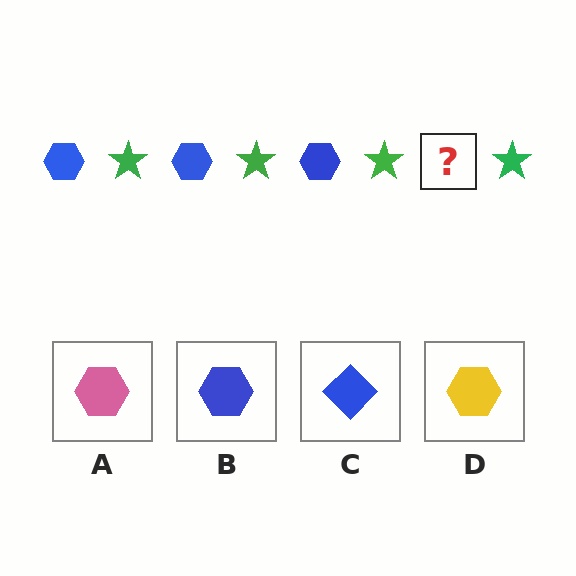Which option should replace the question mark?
Option B.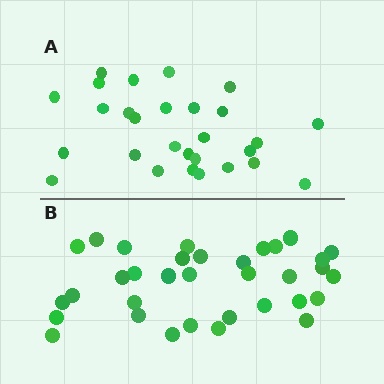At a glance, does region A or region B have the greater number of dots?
Region B (the bottom region) has more dots.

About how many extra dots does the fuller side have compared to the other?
Region B has about 6 more dots than region A.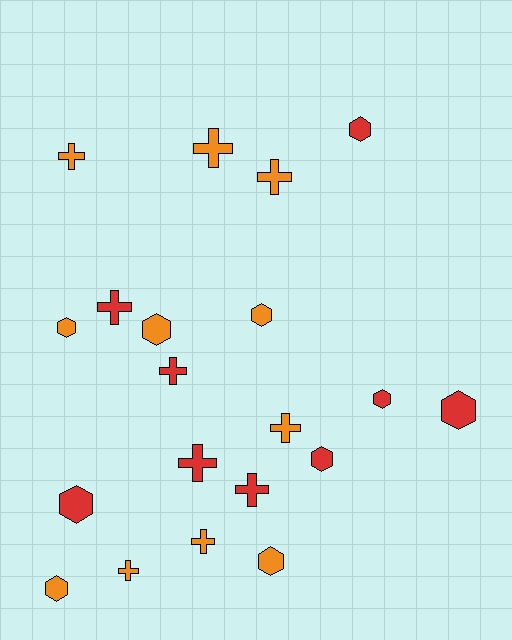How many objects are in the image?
There are 20 objects.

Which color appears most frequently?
Orange, with 11 objects.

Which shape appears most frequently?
Hexagon, with 10 objects.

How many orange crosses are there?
There are 6 orange crosses.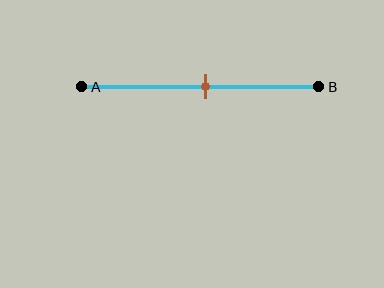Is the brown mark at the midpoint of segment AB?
Yes, the mark is approximately at the midpoint.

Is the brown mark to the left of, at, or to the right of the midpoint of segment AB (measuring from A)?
The brown mark is approximately at the midpoint of segment AB.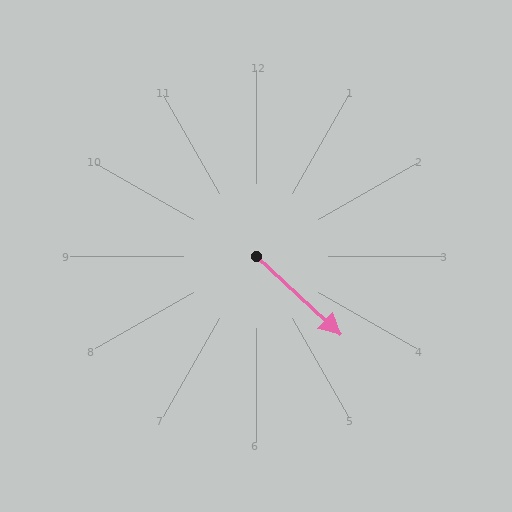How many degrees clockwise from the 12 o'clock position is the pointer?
Approximately 133 degrees.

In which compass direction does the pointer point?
Southeast.